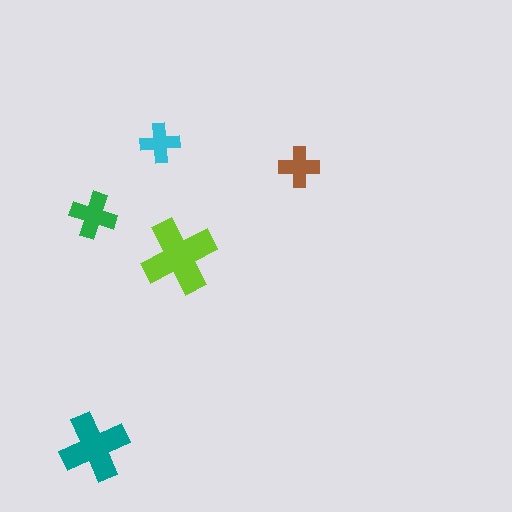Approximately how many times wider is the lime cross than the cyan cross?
About 2 times wider.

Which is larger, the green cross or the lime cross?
The lime one.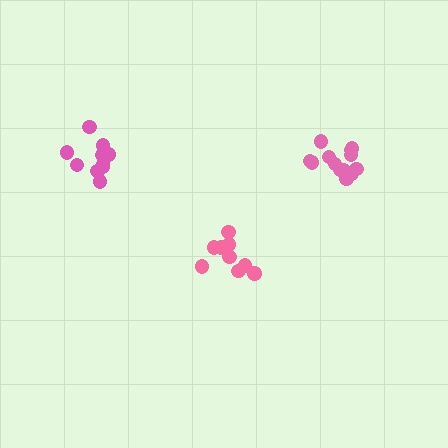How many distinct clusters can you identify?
There are 3 distinct clusters.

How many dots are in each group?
Group 1: 9 dots, Group 2: 13 dots, Group 3: 10 dots (32 total).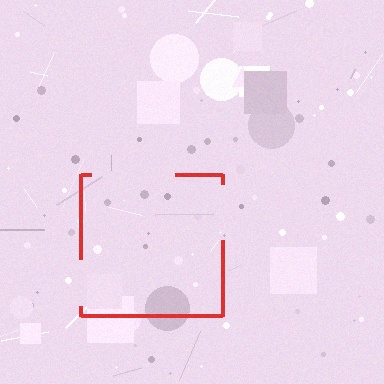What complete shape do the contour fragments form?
The contour fragments form a square.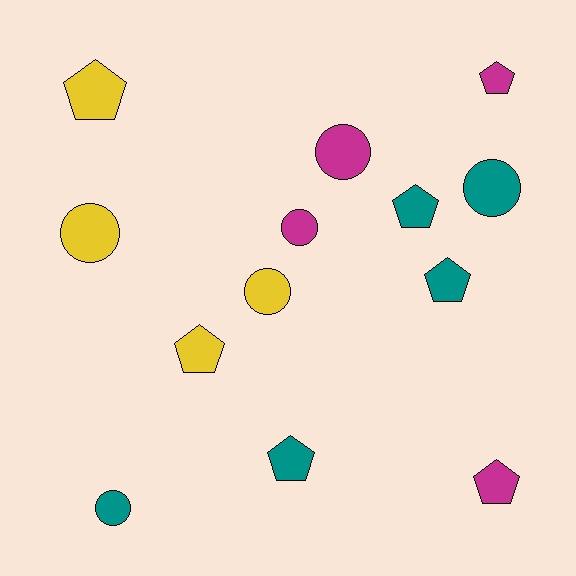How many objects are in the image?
There are 13 objects.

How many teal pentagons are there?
There are 3 teal pentagons.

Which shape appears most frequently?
Pentagon, with 7 objects.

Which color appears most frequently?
Teal, with 5 objects.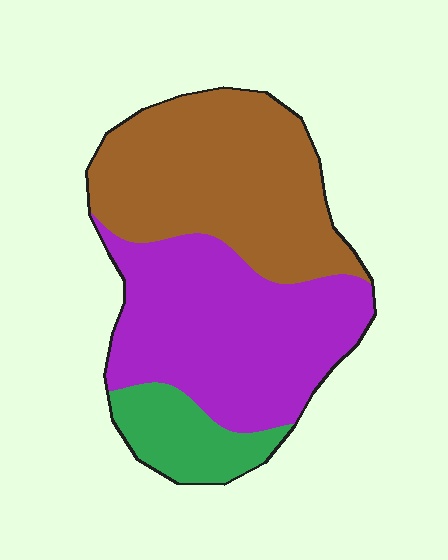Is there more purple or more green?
Purple.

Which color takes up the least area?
Green, at roughly 15%.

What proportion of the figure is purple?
Purple covers 44% of the figure.